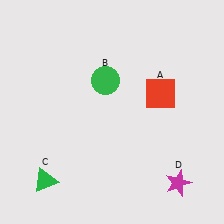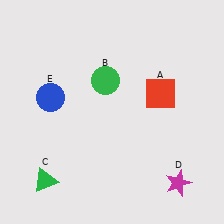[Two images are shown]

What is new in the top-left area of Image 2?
A blue circle (E) was added in the top-left area of Image 2.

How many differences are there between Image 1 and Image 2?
There is 1 difference between the two images.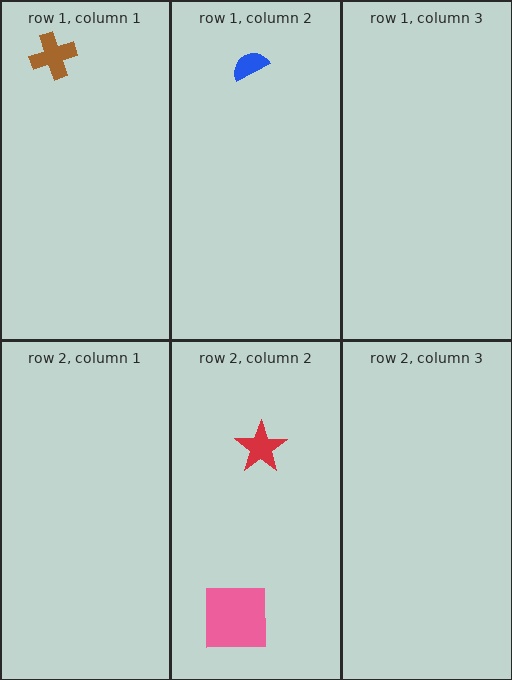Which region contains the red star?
The row 2, column 2 region.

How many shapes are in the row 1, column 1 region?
1.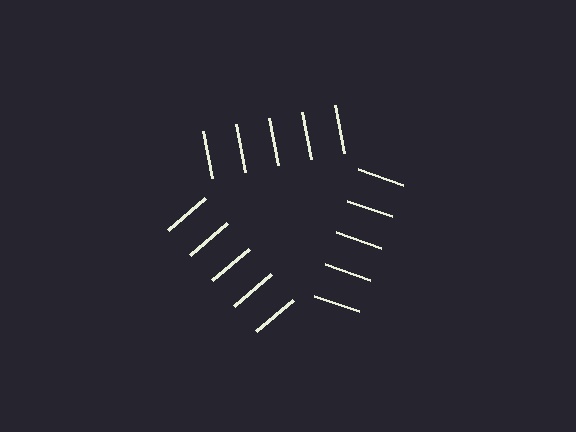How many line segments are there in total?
15 — 5 along each of the 3 edges.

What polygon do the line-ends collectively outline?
An illusory triangle — the line segments terminate on its edges but no continuous stroke is drawn.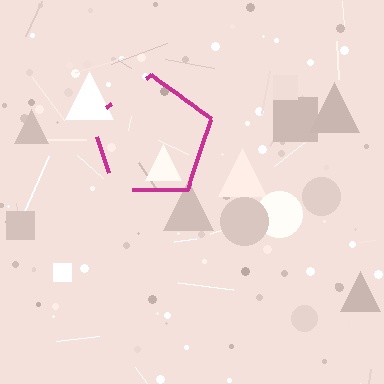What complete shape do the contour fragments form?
The contour fragments form a pentagon.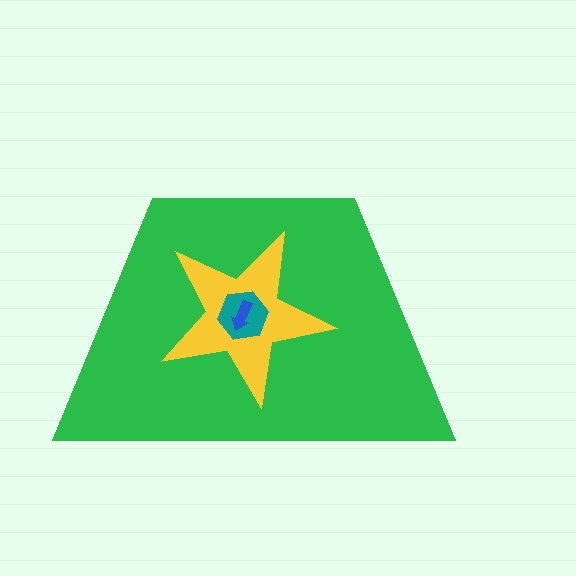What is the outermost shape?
The green trapezoid.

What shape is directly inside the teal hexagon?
The blue arrow.